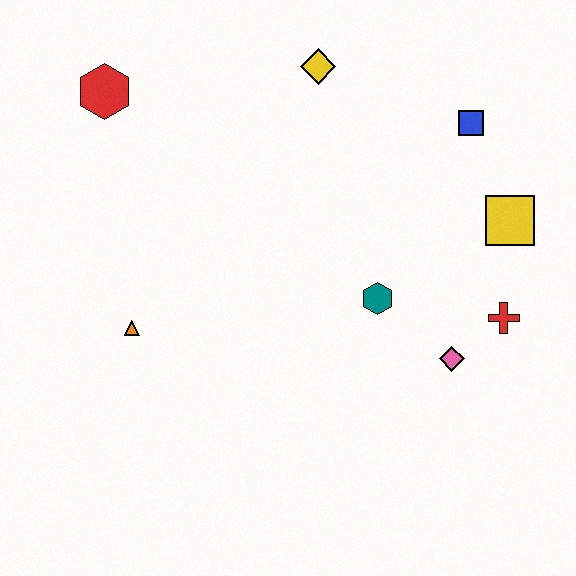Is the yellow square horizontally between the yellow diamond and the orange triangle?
No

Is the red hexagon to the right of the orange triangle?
No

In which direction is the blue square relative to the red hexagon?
The blue square is to the right of the red hexagon.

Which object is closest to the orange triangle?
The red hexagon is closest to the orange triangle.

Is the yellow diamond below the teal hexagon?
No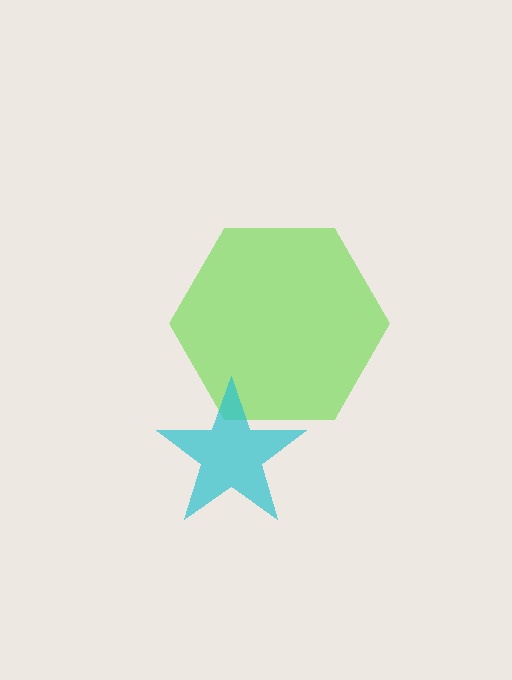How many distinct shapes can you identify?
There are 2 distinct shapes: a lime hexagon, a cyan star.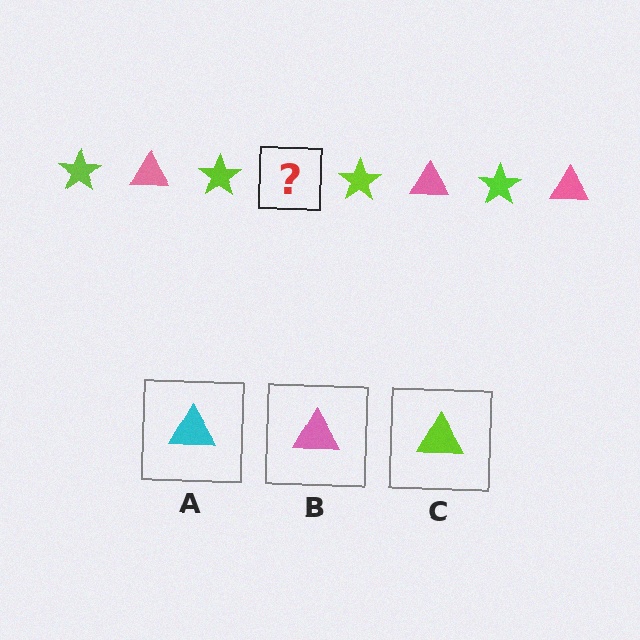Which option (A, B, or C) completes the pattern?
B.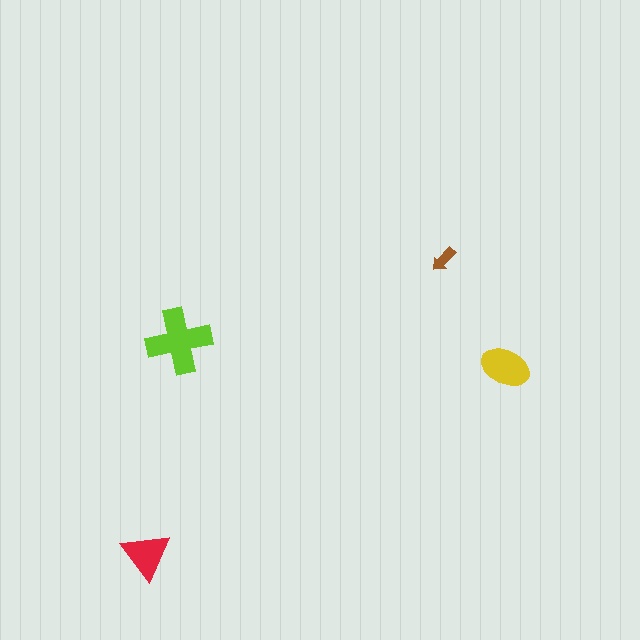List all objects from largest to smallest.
The lime cross, the yellow ellipse, the red triangle, the brown arrow.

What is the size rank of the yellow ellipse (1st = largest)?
2nd.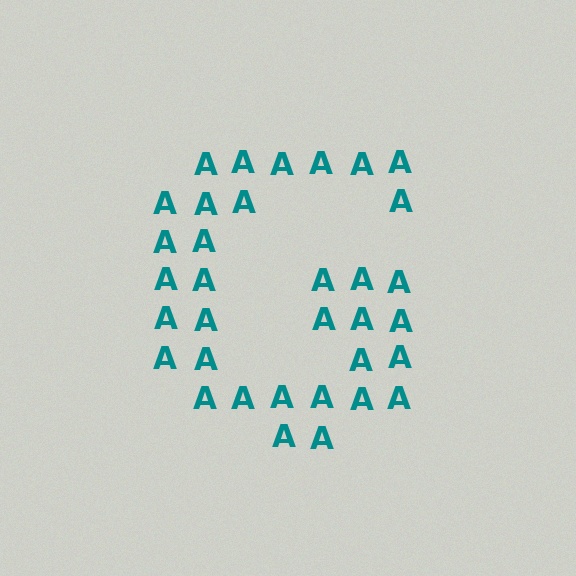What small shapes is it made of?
It is made of small letter A's.